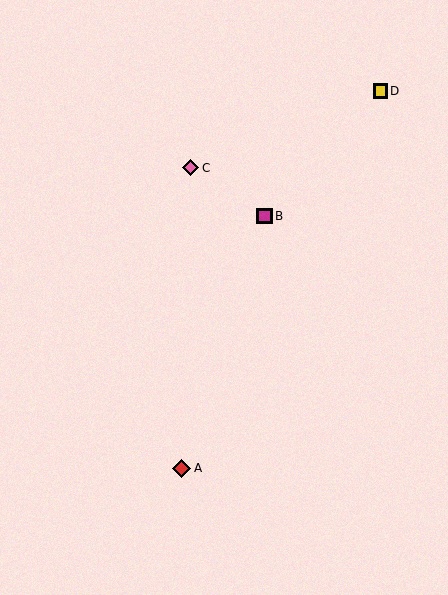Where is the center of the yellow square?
The center of the yellow square is at (380, 91).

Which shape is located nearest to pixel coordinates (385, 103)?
The yellow square (labeled D) at (380, 91) is nearest to that location.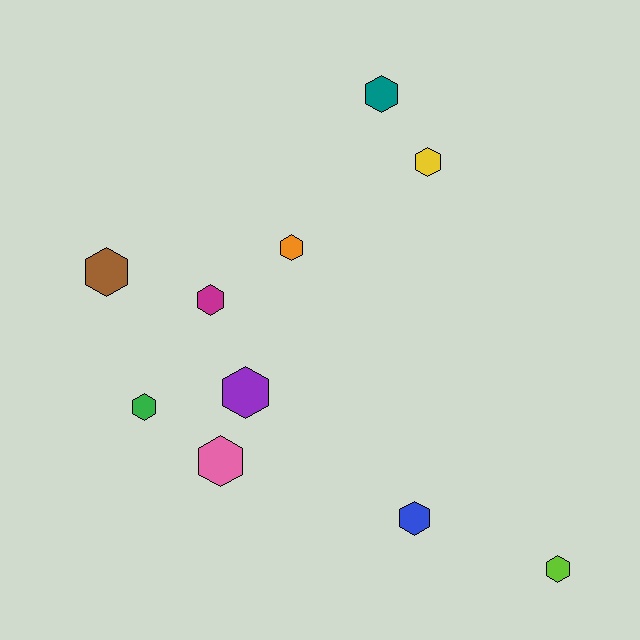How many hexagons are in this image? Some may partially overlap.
There are 10 hexagons.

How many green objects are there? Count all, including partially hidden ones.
There is 1 green object.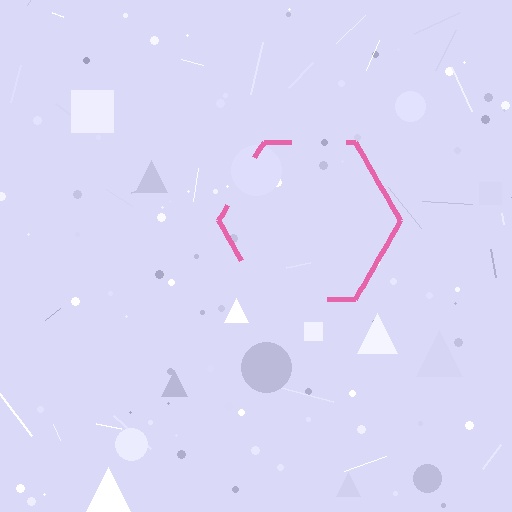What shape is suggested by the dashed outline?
The dashed outline suggests a hexagon.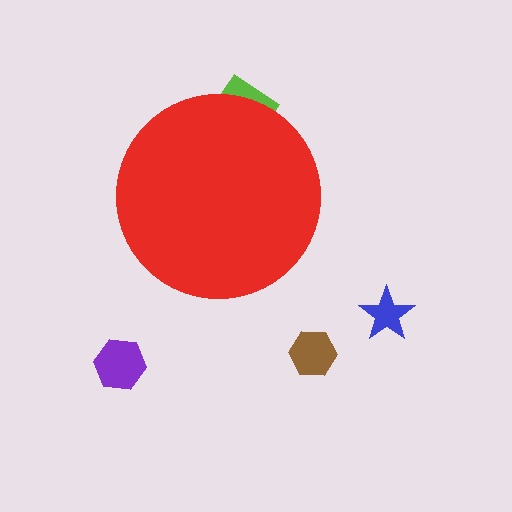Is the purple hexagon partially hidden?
No, the purple hexagon is fully visible.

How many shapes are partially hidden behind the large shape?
1 shape is partially hidden.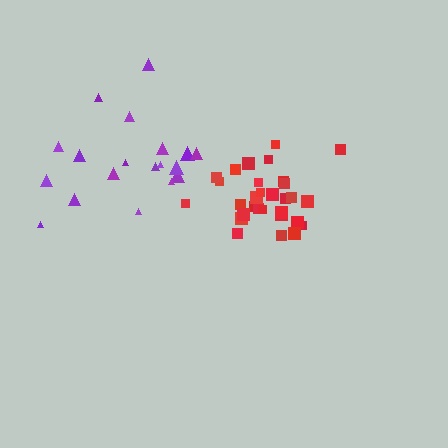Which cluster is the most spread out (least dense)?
Purple.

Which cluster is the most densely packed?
Red.